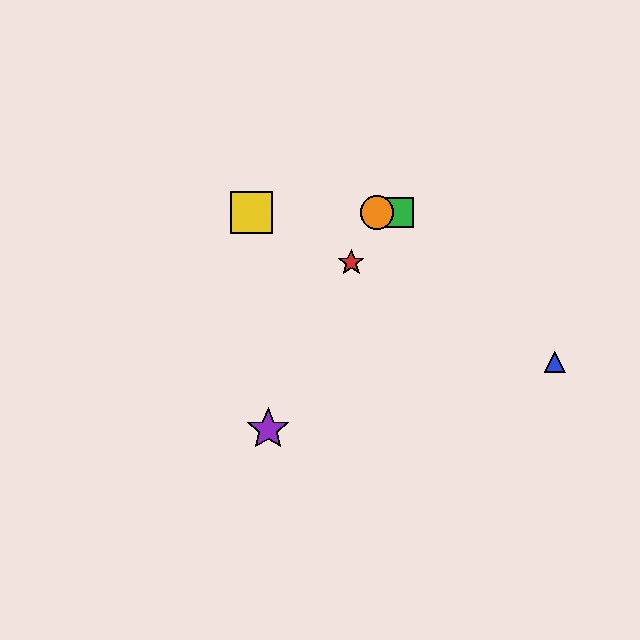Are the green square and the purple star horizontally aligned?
No, the green square is at y≈213 and the purple star is at y≈429.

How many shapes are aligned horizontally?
3 shapes (the green square, the yellow square, the orange circle) are aligned horizontally.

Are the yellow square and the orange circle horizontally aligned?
Yes, both are at y≈213.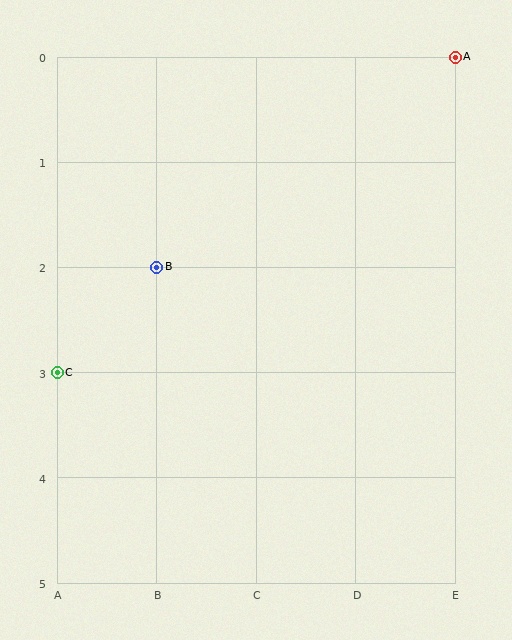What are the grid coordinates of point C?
Point C is at grid coordinates (A, 3).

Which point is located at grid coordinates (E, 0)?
Point A is at (E, 0).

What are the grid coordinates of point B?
Point B is at grid coordinates (B, 2).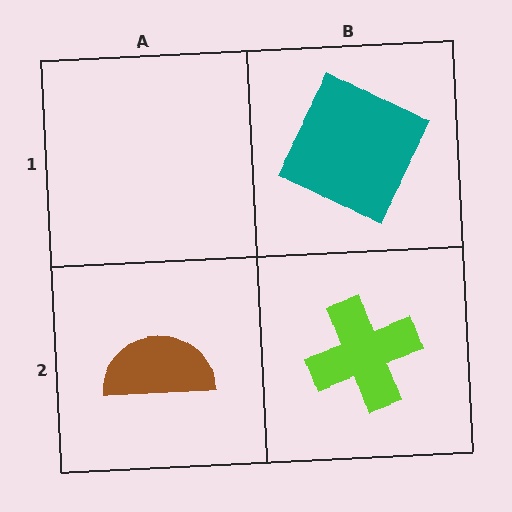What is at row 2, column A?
A brown semicircle.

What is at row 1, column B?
A teal square.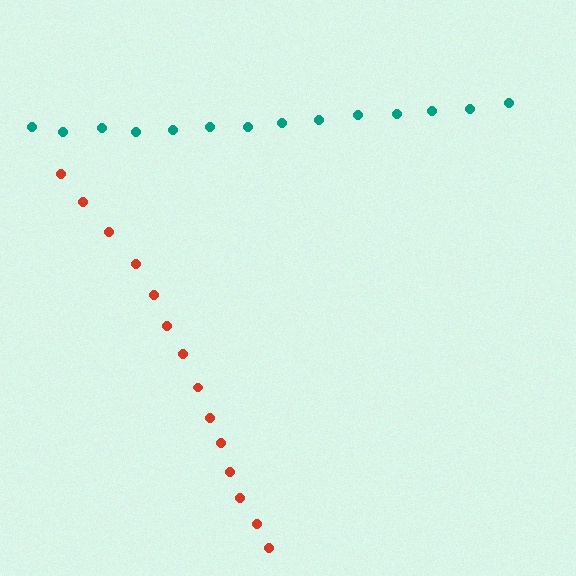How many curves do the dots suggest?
There are 2 distinct paths.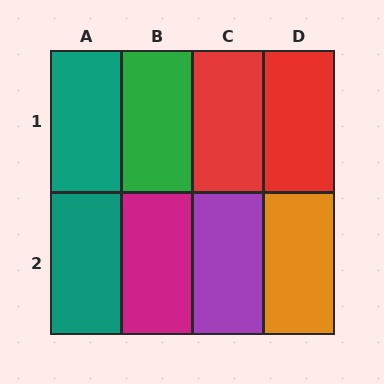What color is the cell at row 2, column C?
Purple.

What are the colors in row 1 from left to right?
Teal, green, red, red.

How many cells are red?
2 cells are red.